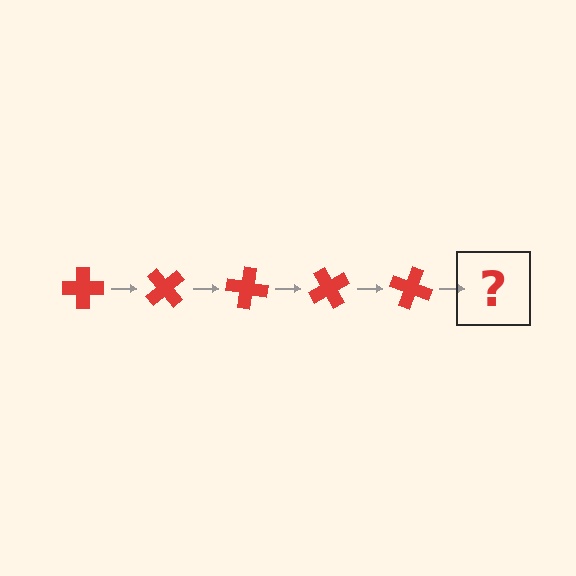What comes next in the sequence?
The next element should be a red cross rotated 250 degrees.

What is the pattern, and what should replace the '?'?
The pattern is that the cross rotates 50 degrees each step. The '?' should be a red cross rotated 250 degrees.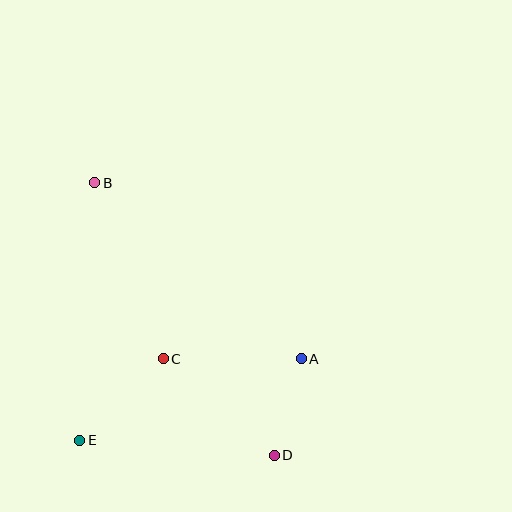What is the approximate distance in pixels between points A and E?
The distance between A and E is approximately 236 pixels.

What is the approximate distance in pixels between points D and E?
The distance between D and E is approximately 195 pixels.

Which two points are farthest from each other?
Points B and D are farthest from each other.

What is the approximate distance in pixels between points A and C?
The distance between A and C is approximately 138 pixels.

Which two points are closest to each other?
Points A and D are closest to each other.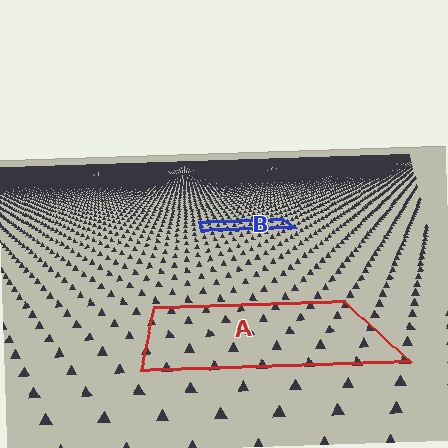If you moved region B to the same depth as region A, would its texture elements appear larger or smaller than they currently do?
They would appear larger. At a closer depth, the same texture elements are projected at a bigger on-screen size.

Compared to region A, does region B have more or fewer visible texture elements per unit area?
Region B has more texture elements per unit area — they are packed more densely because it is farther away.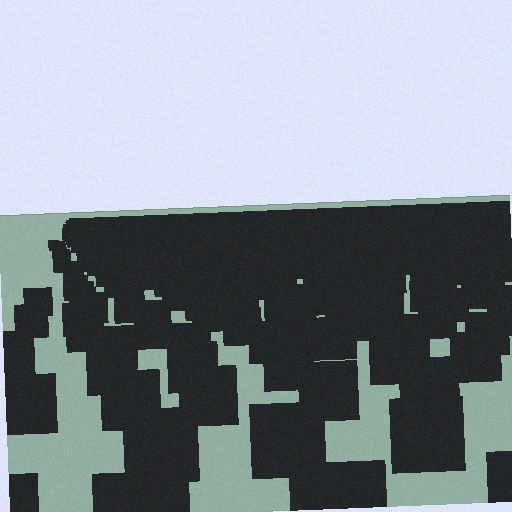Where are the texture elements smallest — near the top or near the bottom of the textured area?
Near the top.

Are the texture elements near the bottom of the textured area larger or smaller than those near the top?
Larger. Near the bottom, elements are closer to the viewer and appear at a bigger on-screen size.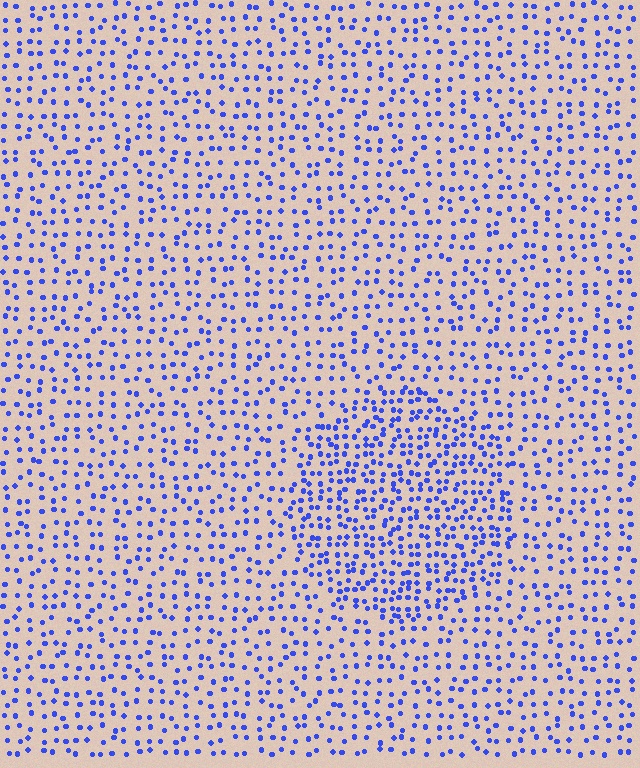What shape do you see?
I see a circle.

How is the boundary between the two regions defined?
The boundary is defined by a change in element density (approximately 1.8x ratio). All elements are the same color, size, and shape.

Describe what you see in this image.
The image contains small blue elements arranged at two different densities. A circle-shaped region is visible where the elements are more densely packed than the surrounding area.